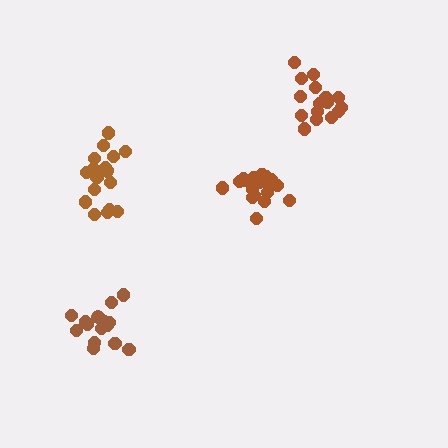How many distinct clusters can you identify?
There are 4 distinct clusters.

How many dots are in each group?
Group 1: 20 dots, Group 2: 19 dots, Group 3: 17 dots, Group 4: 16 dots (72 total).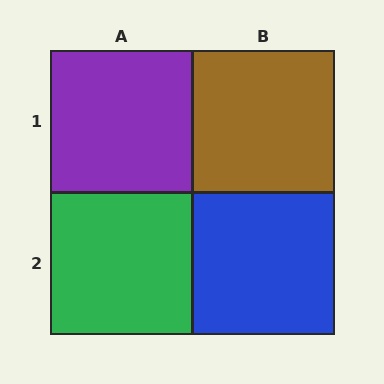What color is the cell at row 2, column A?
Green.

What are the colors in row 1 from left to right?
Purple, brown.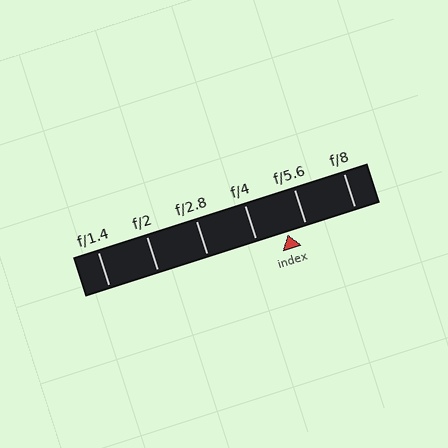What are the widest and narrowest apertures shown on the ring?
The widest aperture shown is f/1.4 and the narrowest is f/8.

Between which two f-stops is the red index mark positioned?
The index mark is between f/4 and f/5.6.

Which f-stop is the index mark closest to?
The index mark is closest to f/5.6.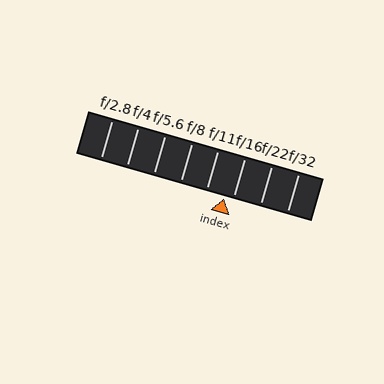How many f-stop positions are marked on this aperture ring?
There are 8 f-stop positions marked.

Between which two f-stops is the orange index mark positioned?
The index mark is between f/11 and f/16.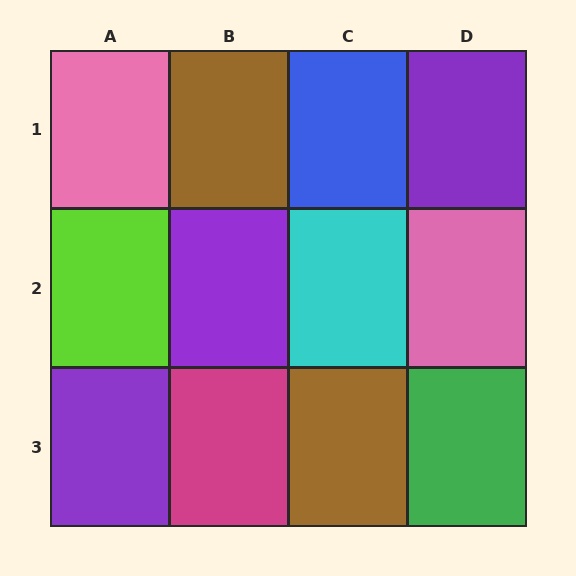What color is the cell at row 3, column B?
Magenta.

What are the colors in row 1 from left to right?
Pink, brown, blue, purple.